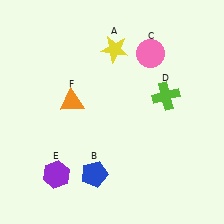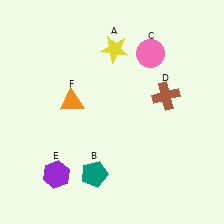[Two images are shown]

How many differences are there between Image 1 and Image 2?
There are 2 differences between the two images.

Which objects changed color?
B changed from blue to teal. D changed from lime to brown.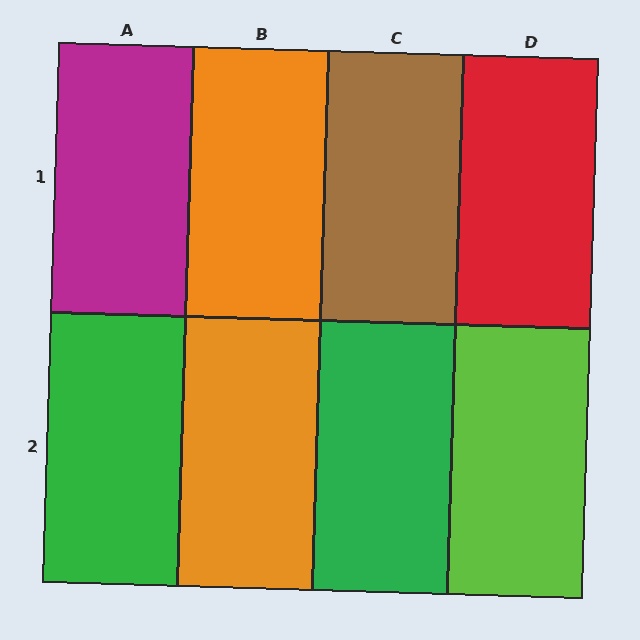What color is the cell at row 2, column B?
Orange.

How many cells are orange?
2 cells are orange.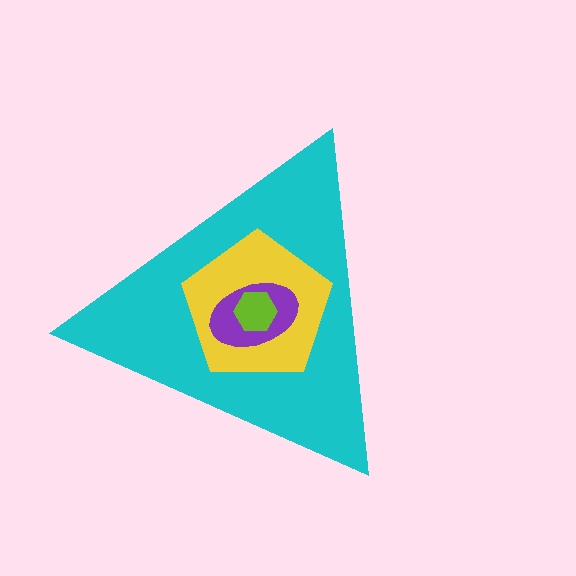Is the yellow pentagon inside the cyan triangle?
Yes.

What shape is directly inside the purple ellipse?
The lime hexagon.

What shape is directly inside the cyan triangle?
The yellow pentagon.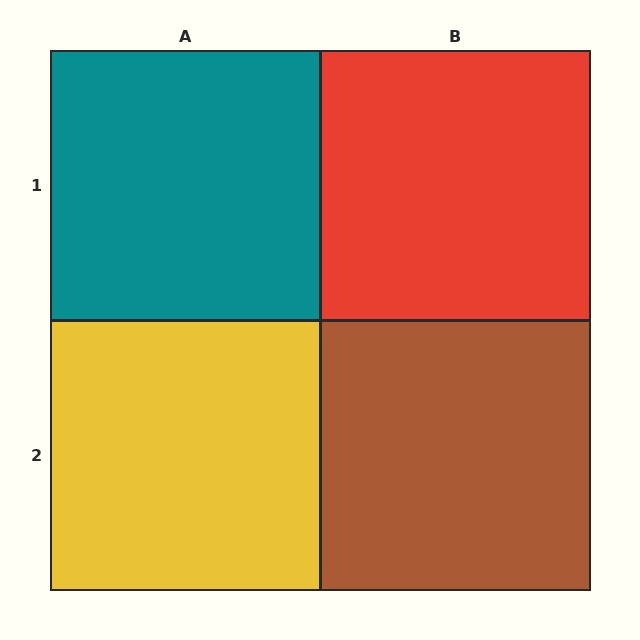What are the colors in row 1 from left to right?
Teal, red.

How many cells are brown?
1 cell is brown.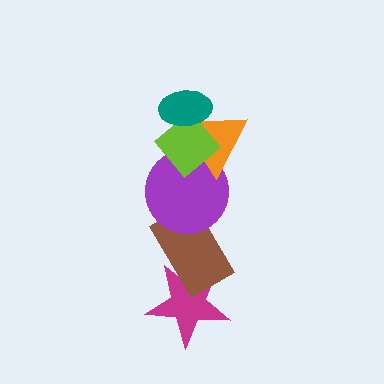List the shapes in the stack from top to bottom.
From top to bottom: the teal ellipse, the lime diamond, the orange triangle, the purple circle, the brown rectangle, the magenta star.